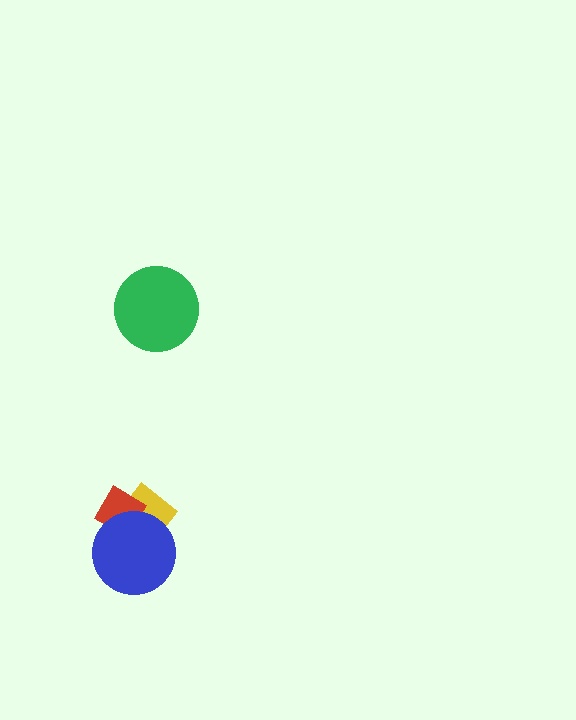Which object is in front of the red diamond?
The blue circle is in front of the red diamond.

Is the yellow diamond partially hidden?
Yes, it is partially covered by another shape.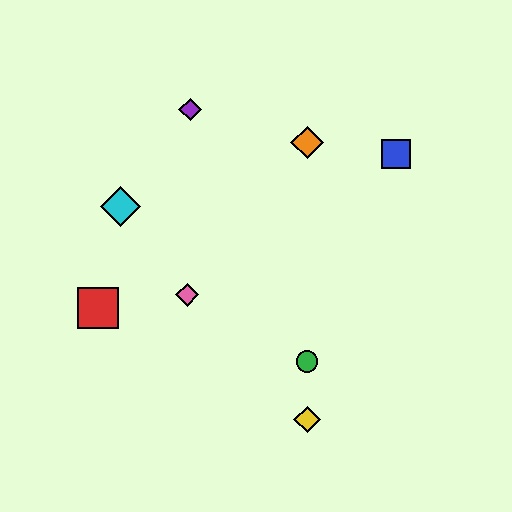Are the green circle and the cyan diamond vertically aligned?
No, the green circle is at x≈307 and the cyan diamond is at x≈120.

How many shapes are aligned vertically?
3 shapes (the green circle, the yellow diamond, the orange diamond) are aligned vertically.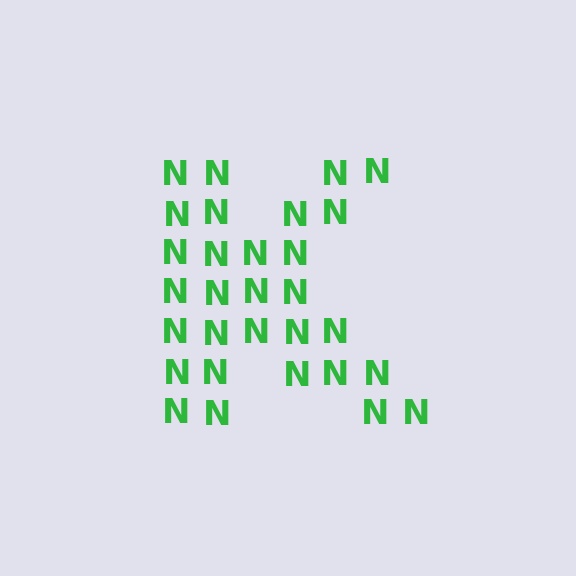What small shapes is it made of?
It is made of small letter N's.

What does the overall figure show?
The overall figure shows the letter K.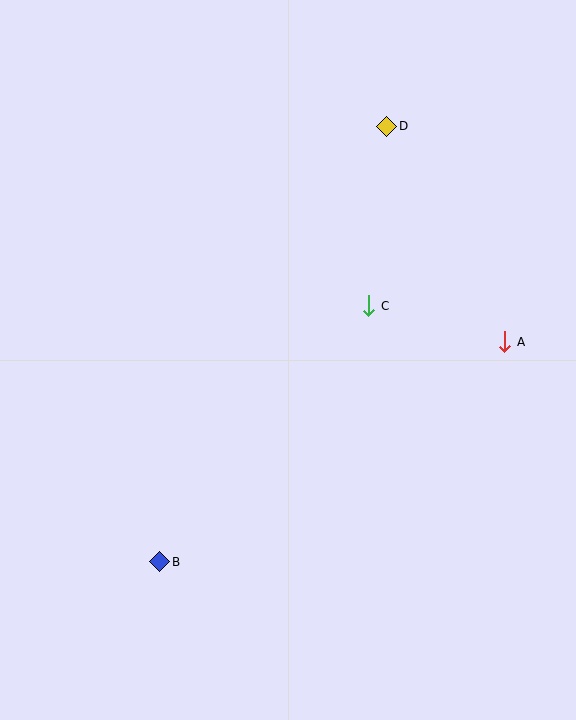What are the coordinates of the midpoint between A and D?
The midpoint between A and D is at (446, 234).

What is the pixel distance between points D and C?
The distance between D and C is 180 pixels.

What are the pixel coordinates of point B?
Point B is at (160, 562).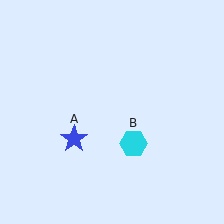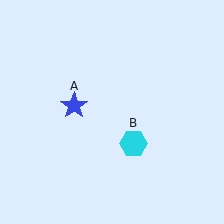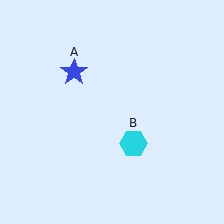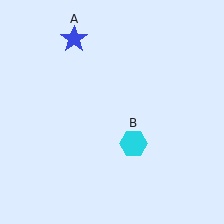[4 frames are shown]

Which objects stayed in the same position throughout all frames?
Cyan hexagon (object B) remained stationary.